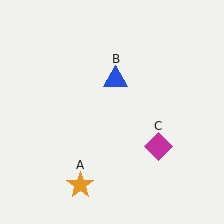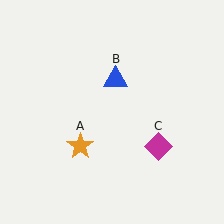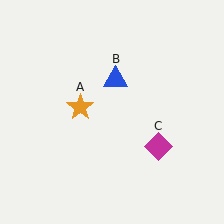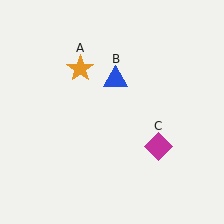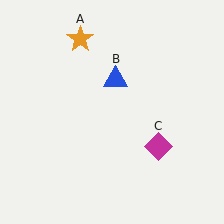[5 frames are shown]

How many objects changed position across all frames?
1 object changed position: orange star (object A).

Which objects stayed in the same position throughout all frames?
Blue triangle (object B) and magenta diamond (object C) remained stationary.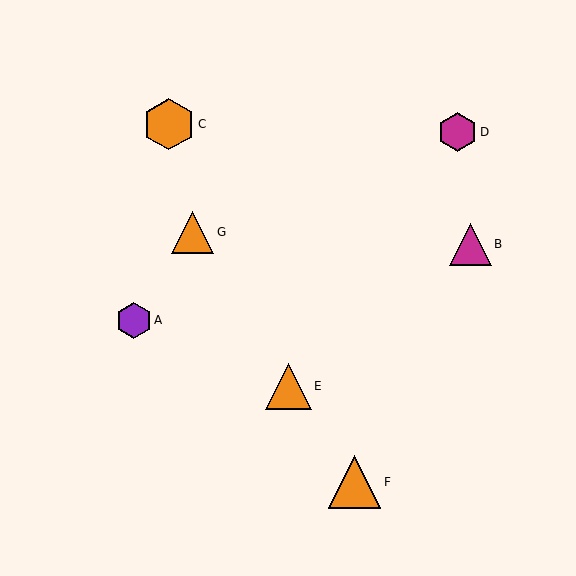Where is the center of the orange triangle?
The center of the orange triangle is at (193, 232).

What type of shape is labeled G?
Shape G is an orange triangle.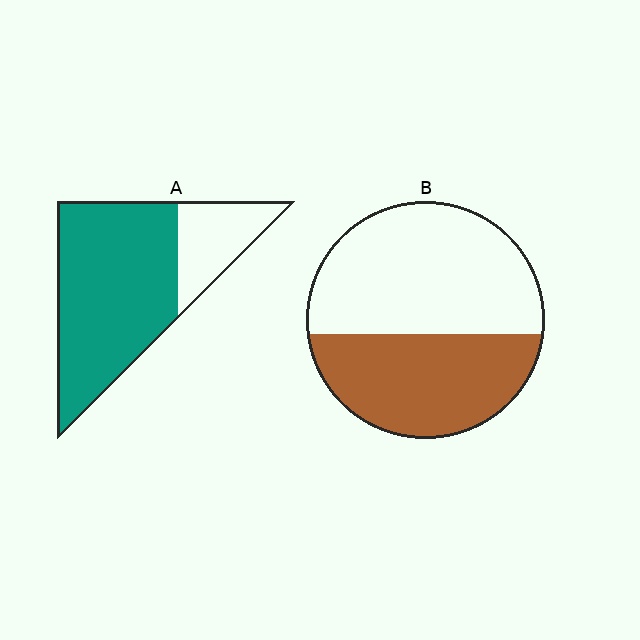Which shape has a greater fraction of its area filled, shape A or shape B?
Shape A.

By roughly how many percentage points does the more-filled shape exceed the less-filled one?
By roughly 35 percentage points (A over B).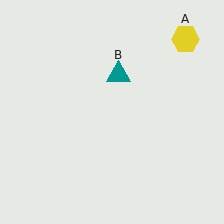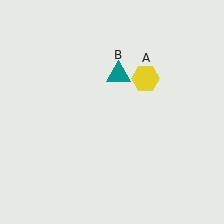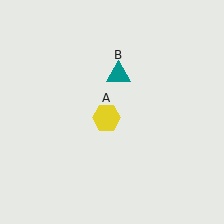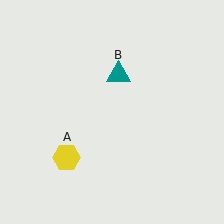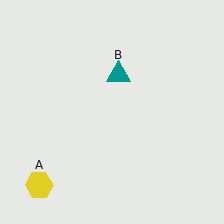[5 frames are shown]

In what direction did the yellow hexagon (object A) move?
The yellow hexagon (object A) moved down and to the left.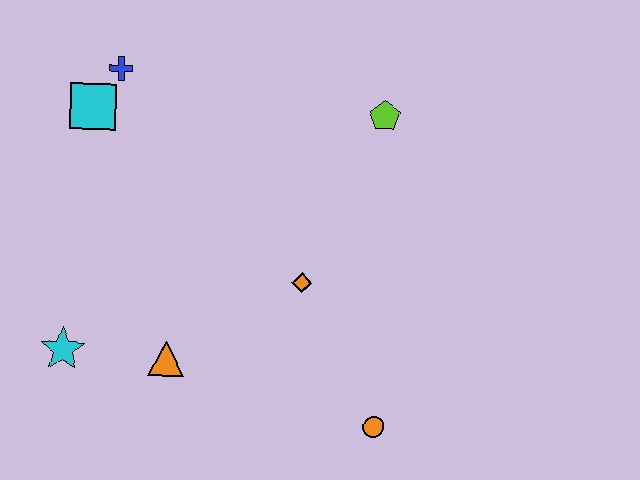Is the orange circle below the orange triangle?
Yes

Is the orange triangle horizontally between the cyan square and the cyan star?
No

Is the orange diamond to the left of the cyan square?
No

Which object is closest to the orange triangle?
The cyan star is closest to the orange triangle.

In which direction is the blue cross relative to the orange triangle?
The blue cross is above the orange triangle.